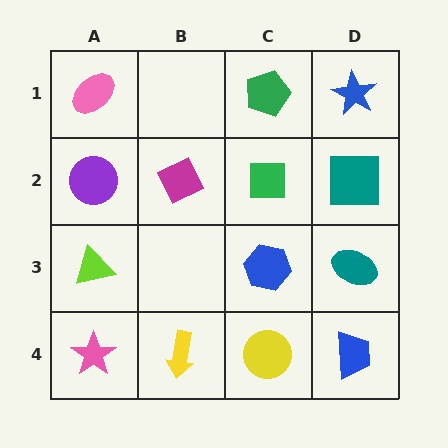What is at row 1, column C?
A green pentagon.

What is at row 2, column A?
A purple circle.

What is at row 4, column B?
A yellow arrow.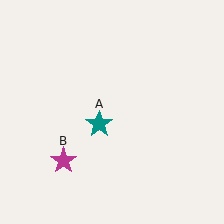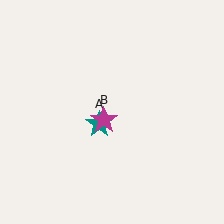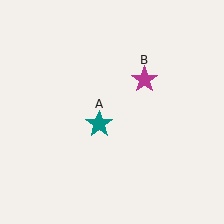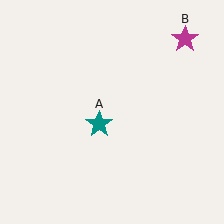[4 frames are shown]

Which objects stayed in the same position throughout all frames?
Teal star (object A) remained stationary.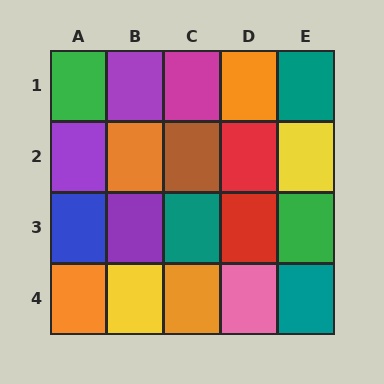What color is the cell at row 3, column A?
Blue.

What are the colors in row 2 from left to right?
Purple, orange, brown, red, yellow.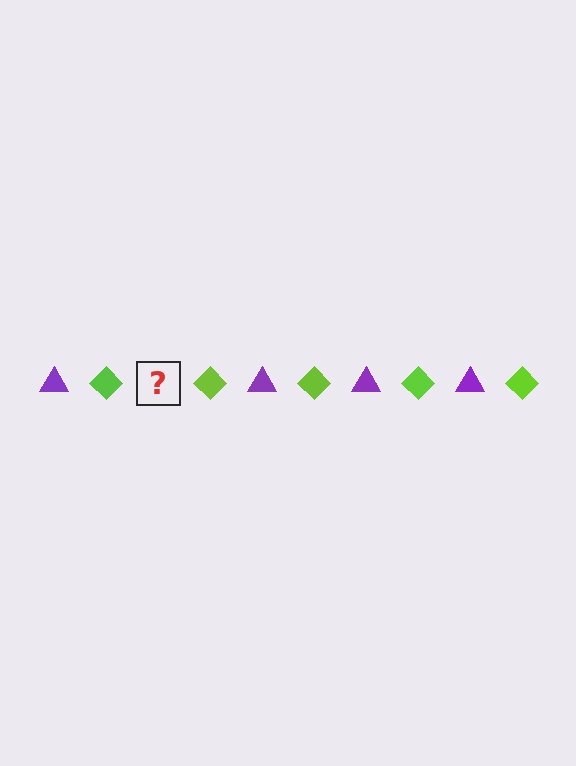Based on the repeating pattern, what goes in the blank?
The blank should be a purple triangle.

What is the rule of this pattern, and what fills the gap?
The rule is that the pattern alternates between purple triangle and lime diamond. The gap should be filled with a purple triangle.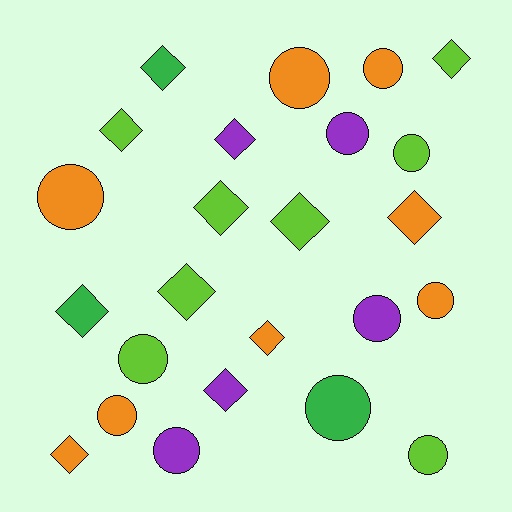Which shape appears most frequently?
Diamond, with 12 objects.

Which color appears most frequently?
Orange, with 8 objects.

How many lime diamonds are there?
There are 5 lime diamonds.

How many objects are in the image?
There are 24 objects.